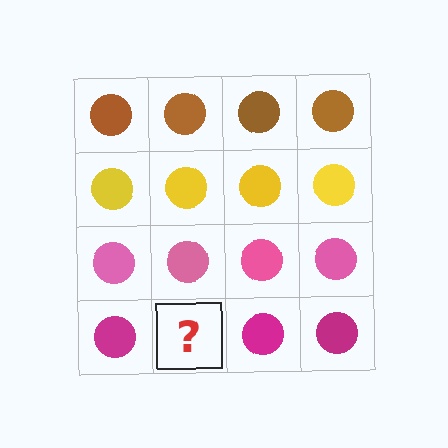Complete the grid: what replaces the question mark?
The question mark should be replaced with a magenta circle.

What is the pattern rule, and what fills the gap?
The rule is that each row has a consistent color. The gap should be filled with a magenta circle.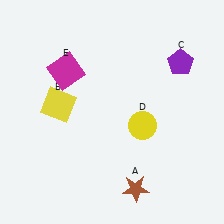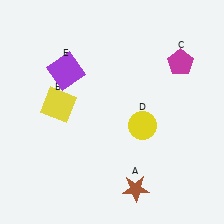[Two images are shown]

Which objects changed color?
C changed from purple to magenta. E changed from magenta to purple.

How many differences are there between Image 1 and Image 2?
There are 2 differences between the two images.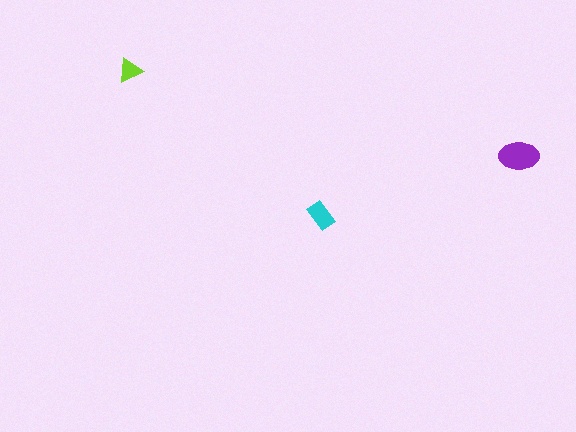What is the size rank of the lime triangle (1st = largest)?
3rd.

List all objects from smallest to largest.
The lime triangle, the cyan rectangle, the purple ellipse.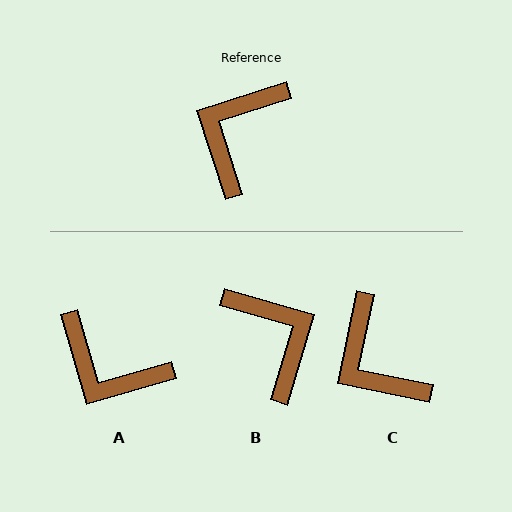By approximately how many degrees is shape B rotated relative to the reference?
Approximately 124 degrees clockwise.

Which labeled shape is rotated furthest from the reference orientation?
B, about 124 degrees away.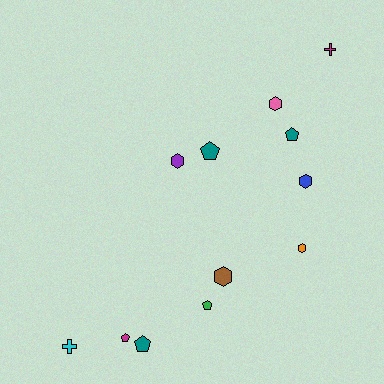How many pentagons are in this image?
There are 5 pentagons.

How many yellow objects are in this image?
There are no yellow objects.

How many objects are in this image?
There are 12 objects.